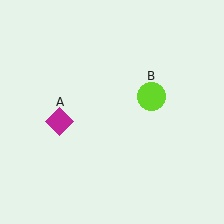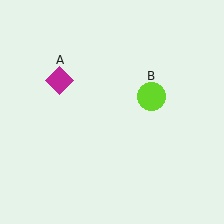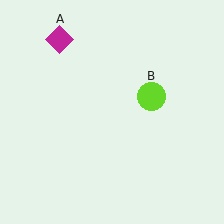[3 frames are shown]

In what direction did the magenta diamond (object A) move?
The magenta diamond (object A) moved up.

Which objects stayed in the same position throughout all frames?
Lime circle (object B) remained stationary.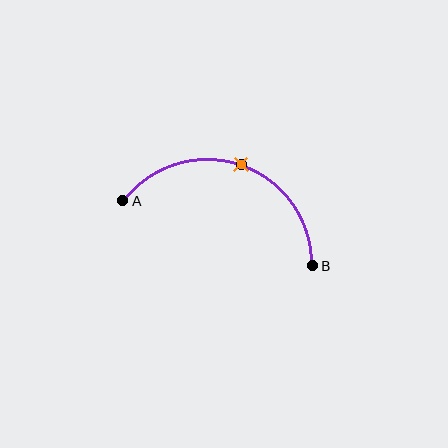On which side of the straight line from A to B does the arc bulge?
The arc bulges above the straight line connecting A and B.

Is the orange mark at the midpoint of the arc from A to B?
Yes. The orange mark lies on the arc at equal arc-length from both A and B — it is the arc midpoint.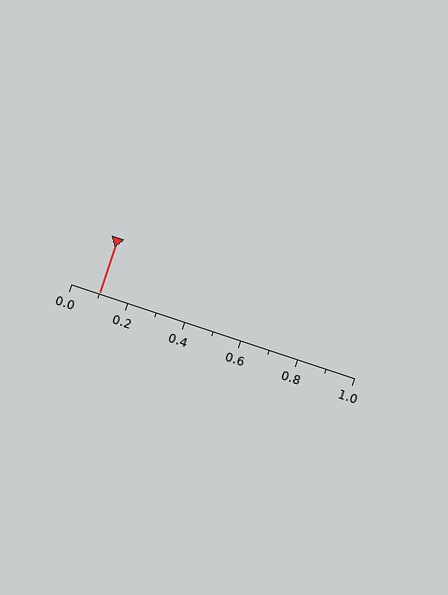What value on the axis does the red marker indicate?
The marker indicates approximately 0.1.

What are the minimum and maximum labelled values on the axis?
The axis runs from 0.0 to 1.0.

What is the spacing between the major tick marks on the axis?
The major ticks are spaced 0.2 apart.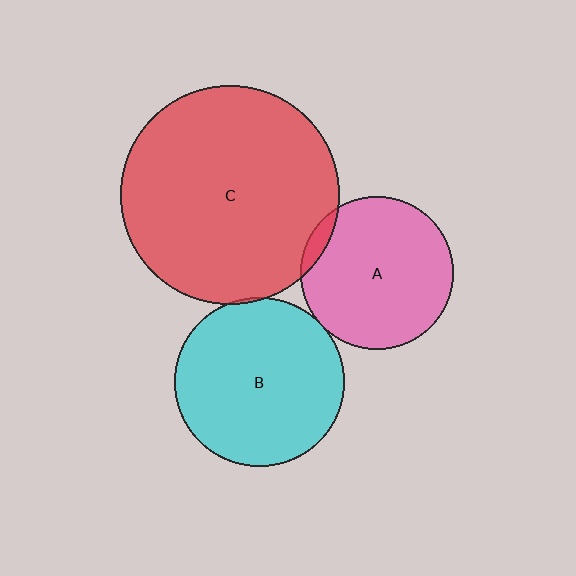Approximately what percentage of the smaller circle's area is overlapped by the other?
Approximately 5%.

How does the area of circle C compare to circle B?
Approximately 1.7 times.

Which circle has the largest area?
Circle C (red).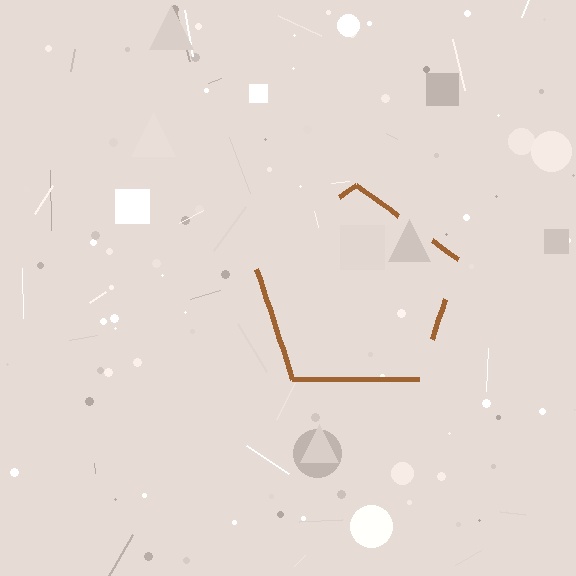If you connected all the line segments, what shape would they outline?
They would outline a pentagon.